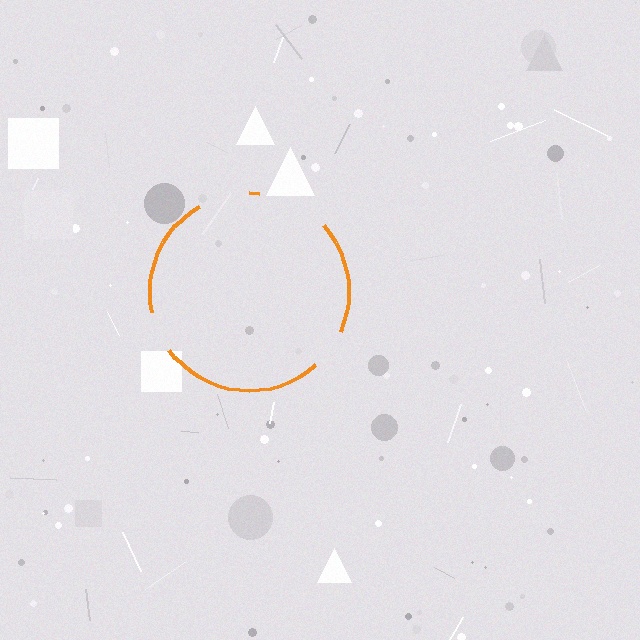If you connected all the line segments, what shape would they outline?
They would outline a circle.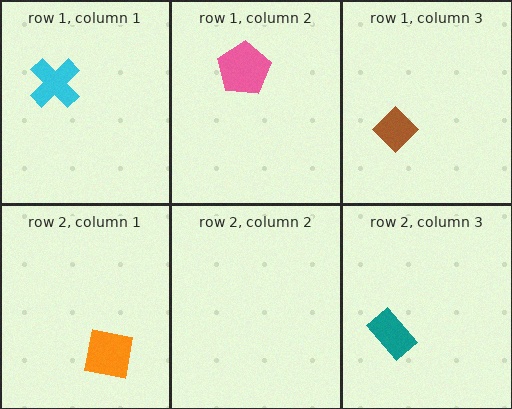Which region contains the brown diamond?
The row 1, column 3 region.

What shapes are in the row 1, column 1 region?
The cyan cross.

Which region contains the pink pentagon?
The row 1, column 2 region.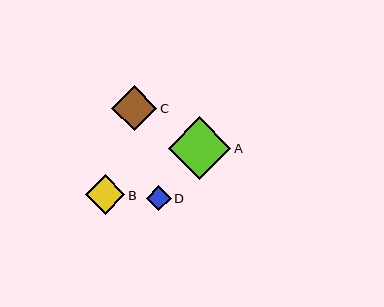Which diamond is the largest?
Diamond A is the largest with a size of approximately 62 pixels.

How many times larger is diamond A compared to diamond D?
Diamond A is approximately 2.5 times the size of diamond D.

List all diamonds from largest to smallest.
From largest to smallest: A, C, B, D.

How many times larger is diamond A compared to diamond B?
Diamond A is approximately 1.6 times the size of diamond B.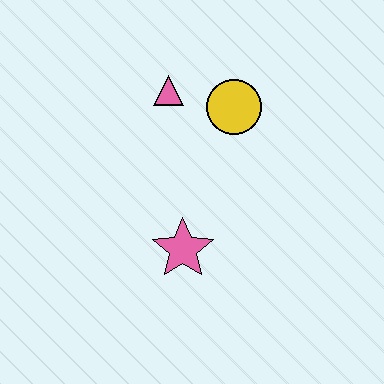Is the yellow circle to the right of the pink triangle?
Yes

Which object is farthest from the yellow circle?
The pink star is farthest from the yellow circle.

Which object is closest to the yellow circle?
The pink triangle is closest to the yellow circle.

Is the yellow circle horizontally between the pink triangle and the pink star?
No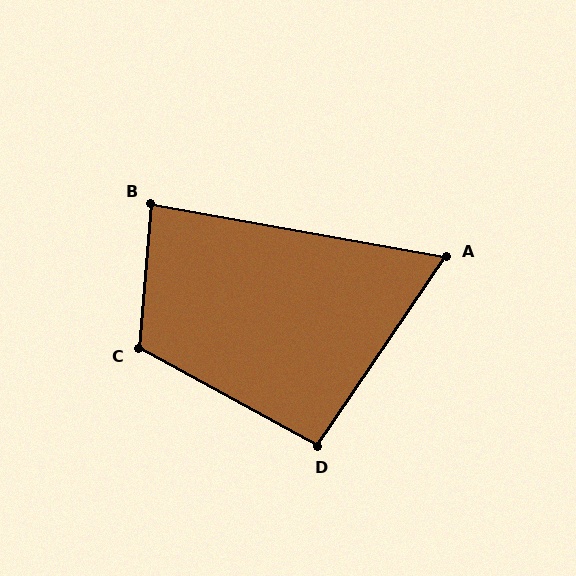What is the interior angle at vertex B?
Approximately 85 degrees (acute).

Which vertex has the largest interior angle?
C, at approximately 114 degrees.